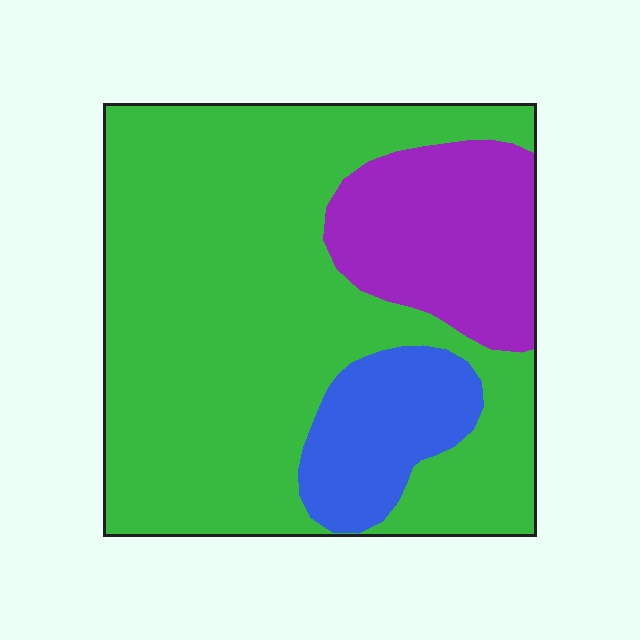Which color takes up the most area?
Green, at roughly 70%.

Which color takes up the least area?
Blue, at roughly 10%.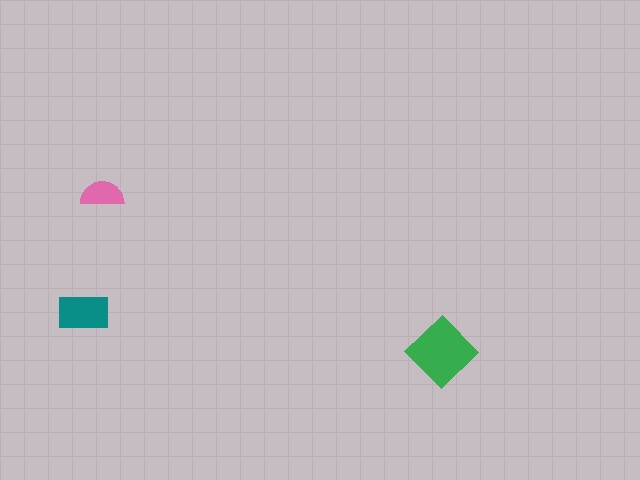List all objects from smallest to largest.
The pink semicircle, the teal rectangle, the green diamond.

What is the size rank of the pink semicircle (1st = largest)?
3rd.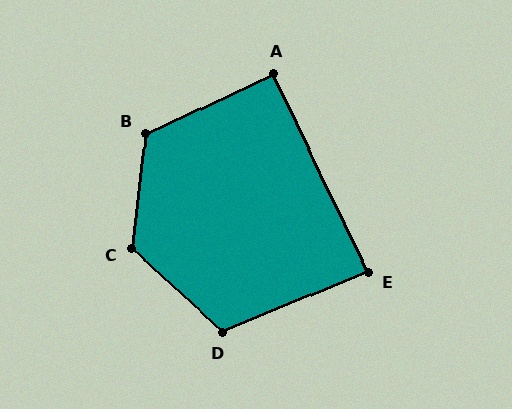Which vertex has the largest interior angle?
C, at approximately 126 degrees.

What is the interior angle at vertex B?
Approximately 121 degrees (obtuse).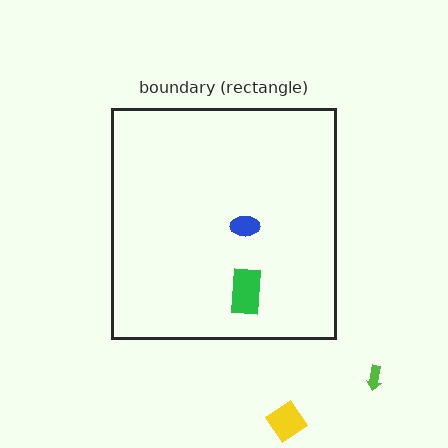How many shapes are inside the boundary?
2 inside, 2 outside.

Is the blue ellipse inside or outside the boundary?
Inside.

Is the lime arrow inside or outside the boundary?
Outside.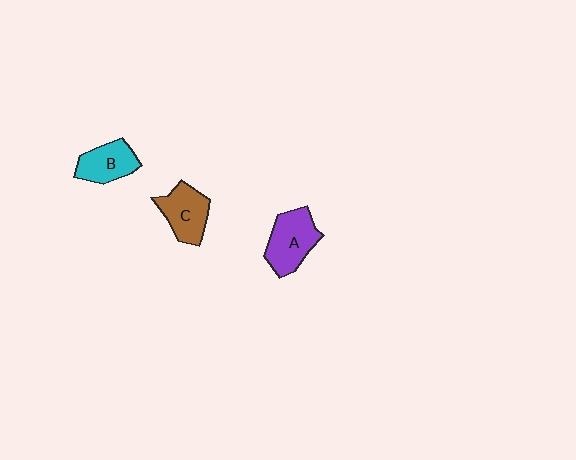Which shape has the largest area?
Shape A (purple).